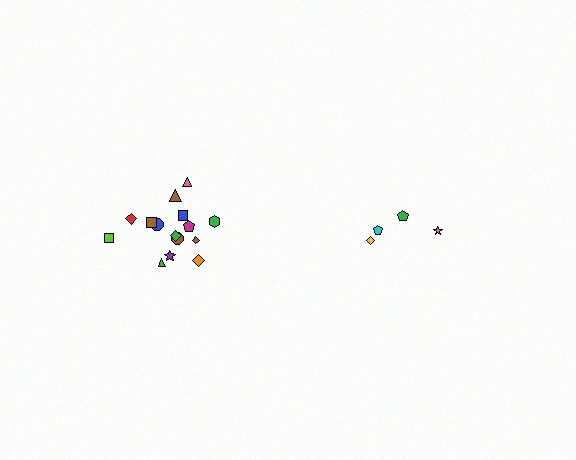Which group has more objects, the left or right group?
The left group.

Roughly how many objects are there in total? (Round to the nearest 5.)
Roughly 20 objects in total.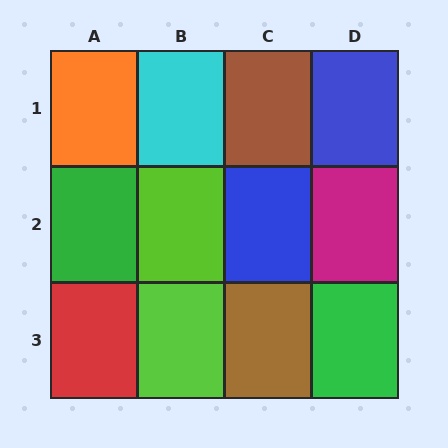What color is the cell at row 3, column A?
Red.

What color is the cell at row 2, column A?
Green.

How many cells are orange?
1 cell is orange.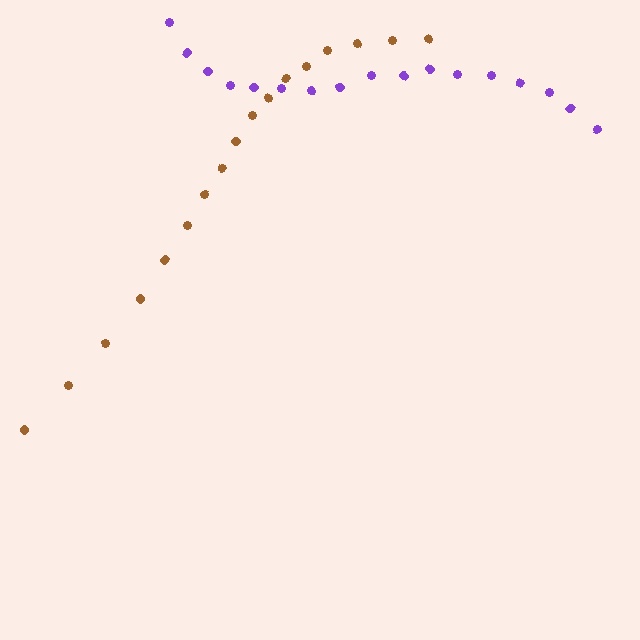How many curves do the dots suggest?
There are 2 distinct paths.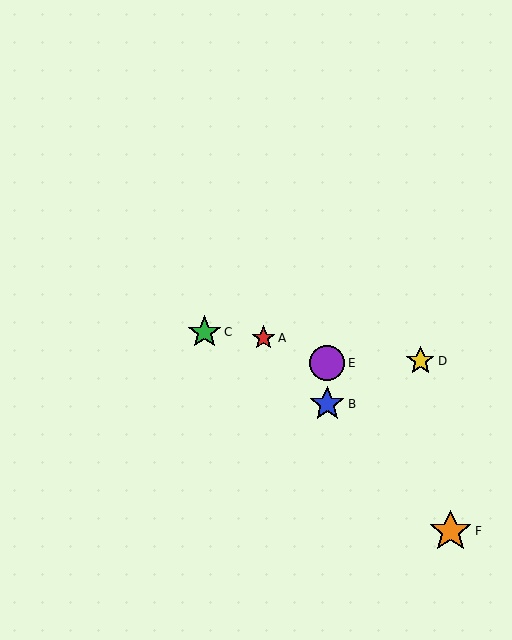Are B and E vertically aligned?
Yes, both are at x≈327.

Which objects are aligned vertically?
Objects B, E are aligned vertically.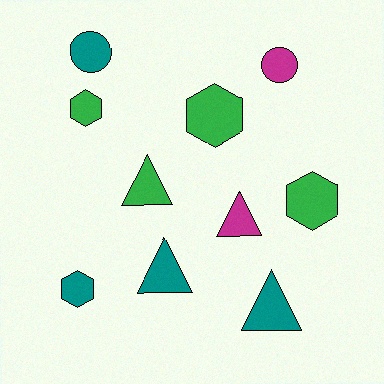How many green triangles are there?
There is 1 green triangle.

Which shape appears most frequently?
Hexagon, with 4 objects.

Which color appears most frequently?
Green, with 4 objects.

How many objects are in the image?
There are 10 objects.